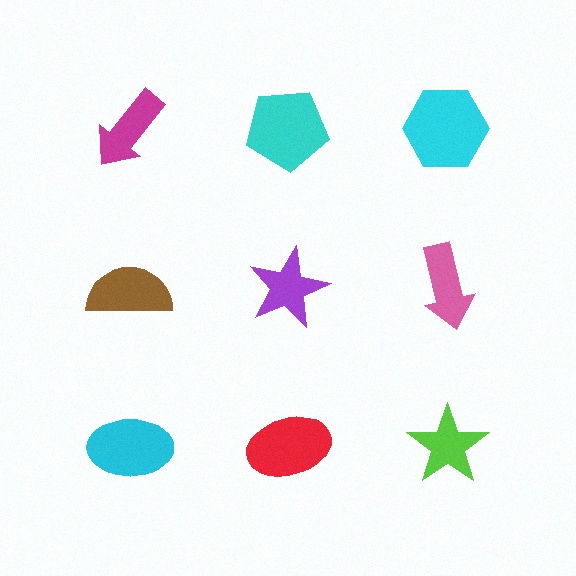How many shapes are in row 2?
3 shapes.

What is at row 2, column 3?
A pink arrow.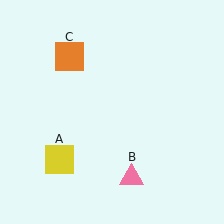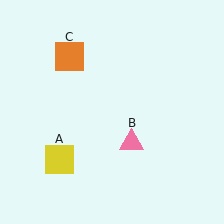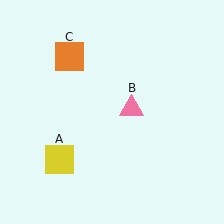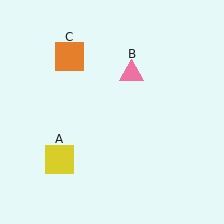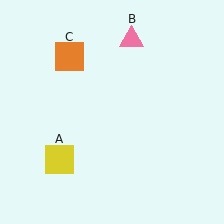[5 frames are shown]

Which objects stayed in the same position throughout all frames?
Yellow square (object A) and orange square (object C) remained stationary.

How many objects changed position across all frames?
1 object changed position: pink triangle (object B).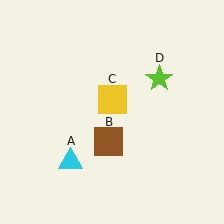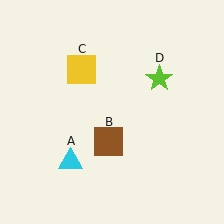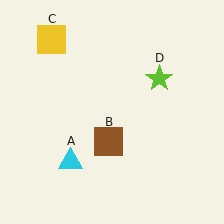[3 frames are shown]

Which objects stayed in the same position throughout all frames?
Cyan triangle (object A) and brown square (object B) and lime star (object D) remained stationary.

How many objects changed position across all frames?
1 object changed position: yellow square (object C).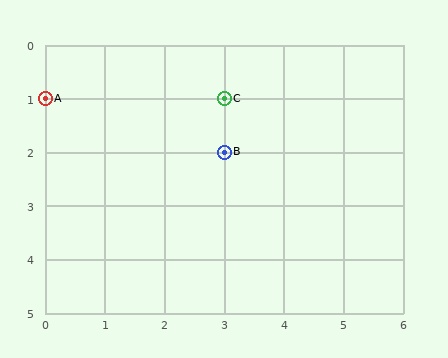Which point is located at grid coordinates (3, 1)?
Point C is at (3, 1).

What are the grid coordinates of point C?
Point C is at grid coordinates (3, 1).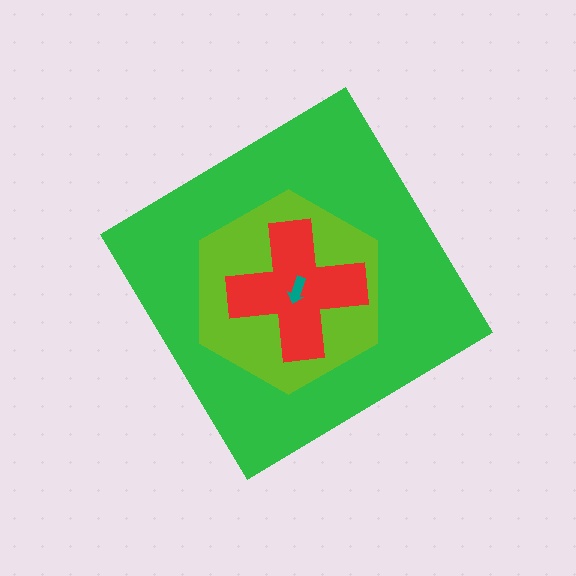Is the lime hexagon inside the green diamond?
Yes.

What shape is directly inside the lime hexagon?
The red cross.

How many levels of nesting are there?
4.